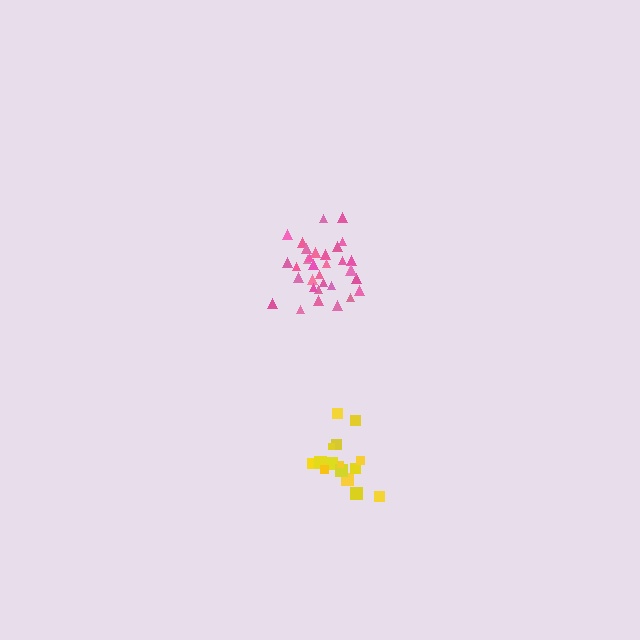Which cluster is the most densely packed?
Pink.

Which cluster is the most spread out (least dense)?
Yellow.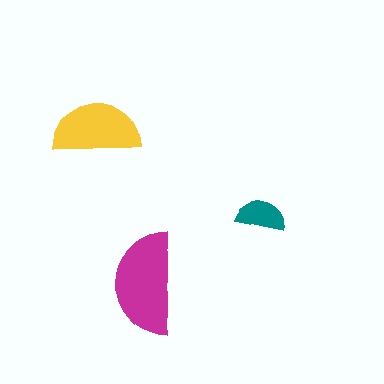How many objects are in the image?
There are 3 objects in the image.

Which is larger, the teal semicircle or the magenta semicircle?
The magenta one.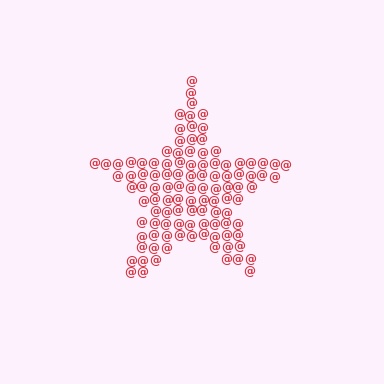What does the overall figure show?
The overall figure shows a star.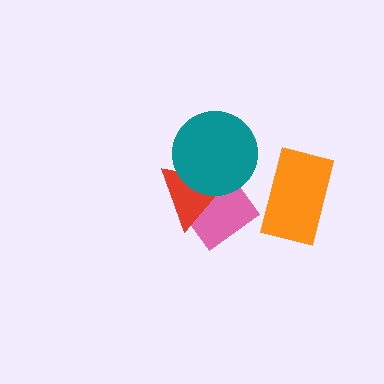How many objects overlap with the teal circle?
2 objects overlap with the teal circle.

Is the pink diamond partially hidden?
Yes, it is partially covered by another shape.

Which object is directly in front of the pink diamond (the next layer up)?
The red triangle is directly in front of the pink diamond.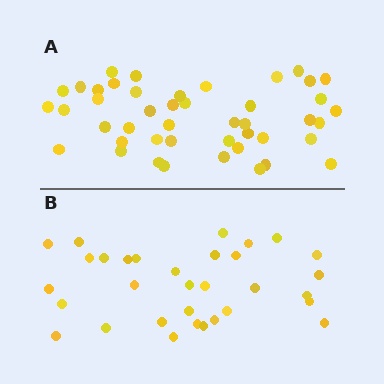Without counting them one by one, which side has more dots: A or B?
Region A (the top region) has more dots.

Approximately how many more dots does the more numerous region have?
Region A has approximately 15 more dots than region B.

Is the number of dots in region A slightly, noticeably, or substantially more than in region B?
Region A has noticeably more, but not dramatically so. The ratio is roughly 1.4 to 1.